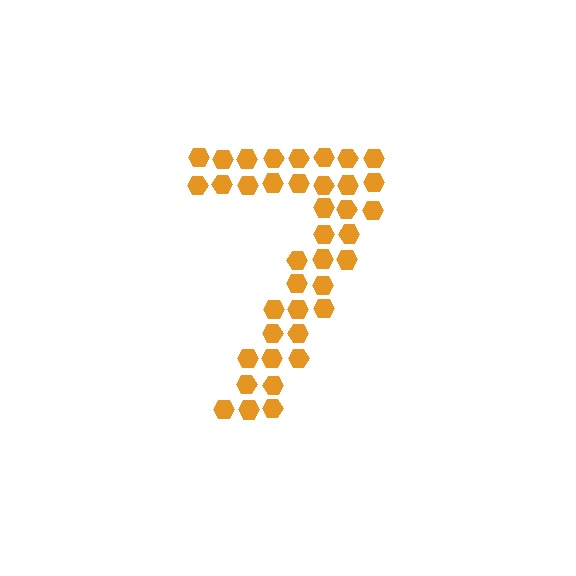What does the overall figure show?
The overall figure shows the digit 7.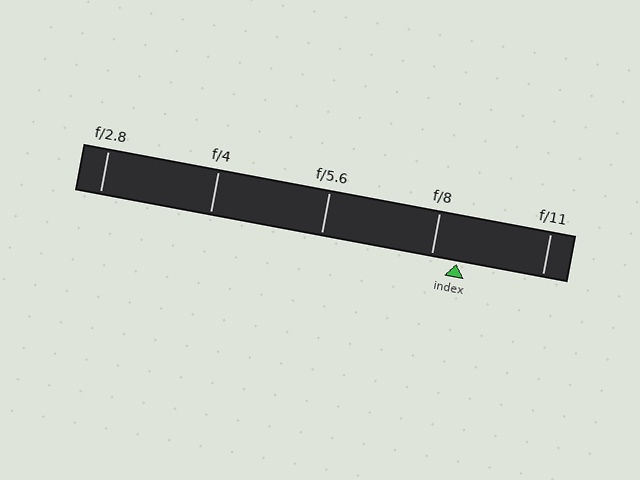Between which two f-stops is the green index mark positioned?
The index mark is between f/8 and f/11.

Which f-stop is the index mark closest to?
The index mark is closest to f/8.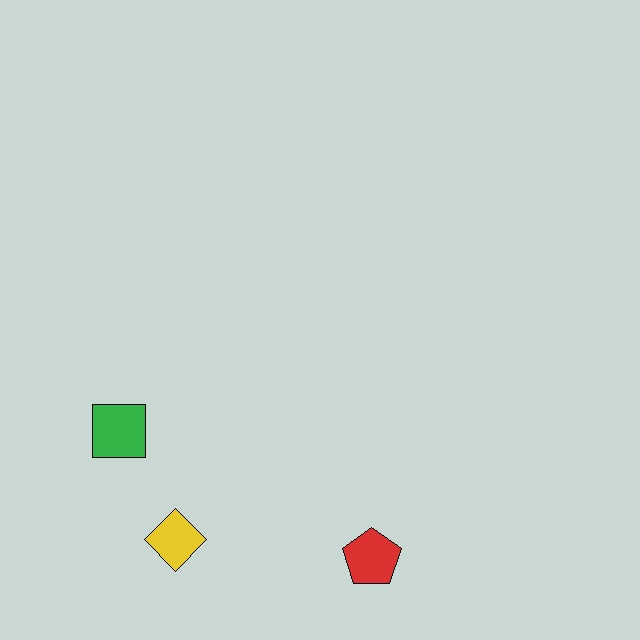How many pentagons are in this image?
There is 1 pentagon.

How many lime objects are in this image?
There are no lime objects.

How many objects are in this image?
There are 3 objects.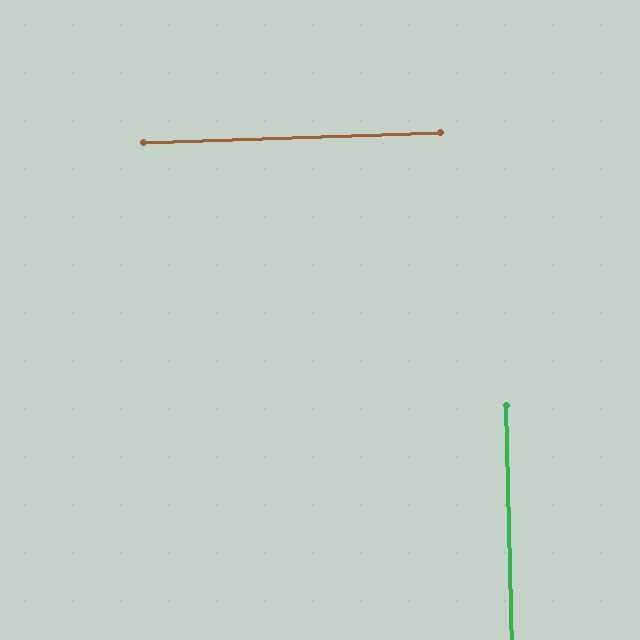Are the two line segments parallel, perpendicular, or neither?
Perpendicular — they meet at approximately 90°.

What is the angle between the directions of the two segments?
Approximately 90 degrees.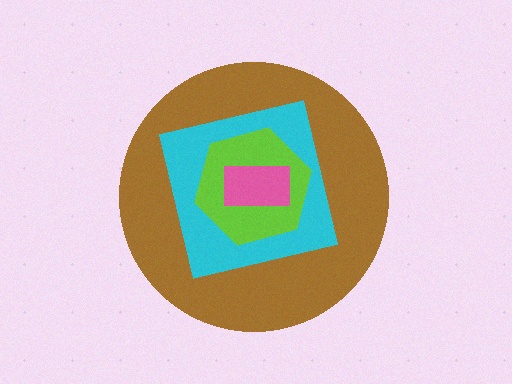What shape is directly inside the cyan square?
The lime hexagon.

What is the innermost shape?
The pink rectangle.